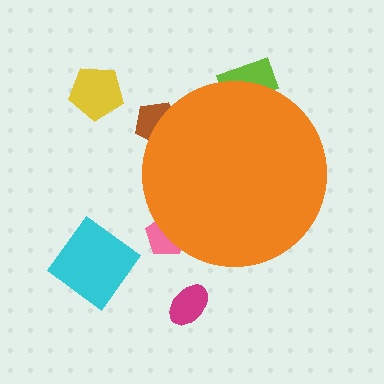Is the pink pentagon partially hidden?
Yes, the pink pentagon is partially hidden behind the orange circle.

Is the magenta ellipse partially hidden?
No, the magenta ellipse is fully visible.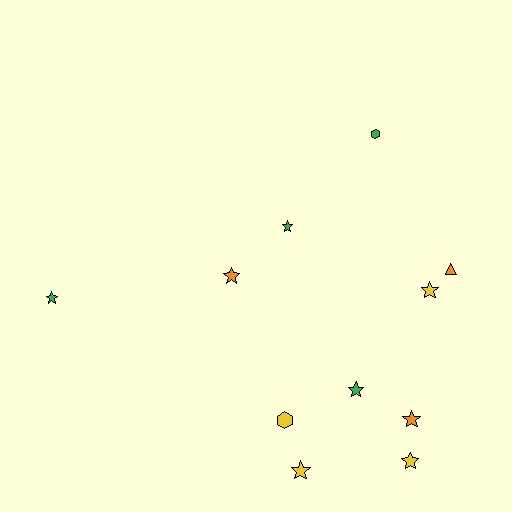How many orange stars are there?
There are 2 orange stars.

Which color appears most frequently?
Green, with 4 objects.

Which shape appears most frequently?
Star, with 8 objects.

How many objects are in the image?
There are 11 objects.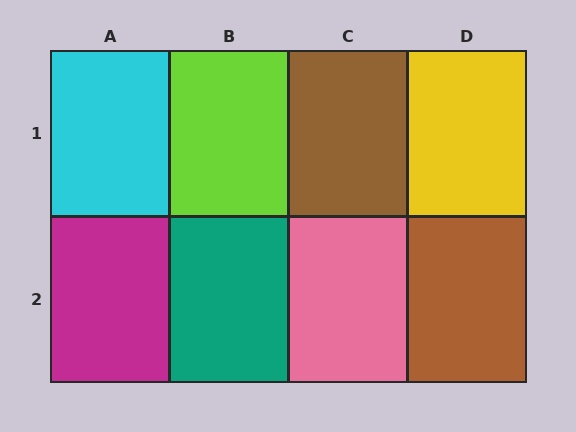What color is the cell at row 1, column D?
Yellow.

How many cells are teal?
1 cell is teal.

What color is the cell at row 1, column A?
Cyan.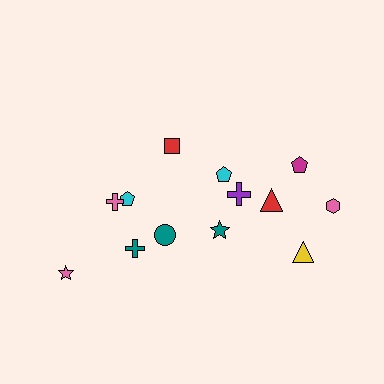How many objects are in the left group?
There are 5 objects.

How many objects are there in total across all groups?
There are 13 objects.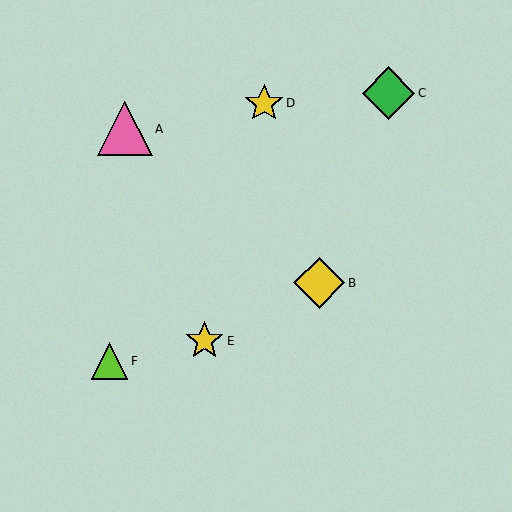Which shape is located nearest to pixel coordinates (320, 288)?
The yellow diamond (labeled B) at (319, 283) is nearest to that location.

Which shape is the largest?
The pink triangle (labeled A) is the largest.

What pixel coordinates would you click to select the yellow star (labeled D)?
Click at (264, 103) to select the yellow star D.